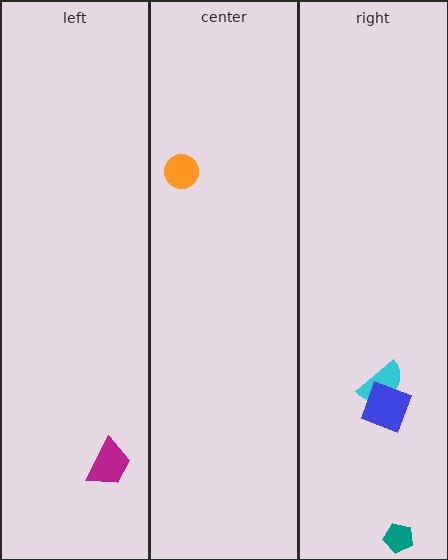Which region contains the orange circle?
The center region.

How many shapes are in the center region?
1.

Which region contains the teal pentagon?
The right region.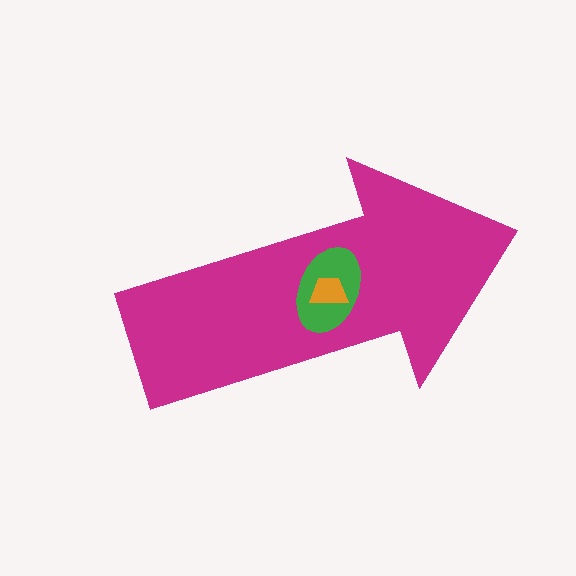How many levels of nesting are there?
3.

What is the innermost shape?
The orange trapezoid.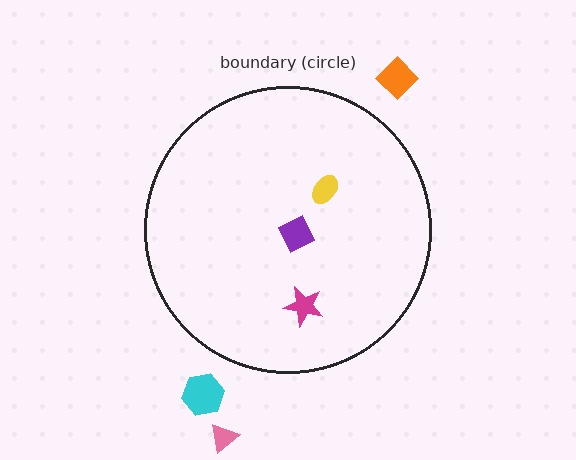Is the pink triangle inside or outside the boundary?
Outside.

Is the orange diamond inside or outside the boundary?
Outside.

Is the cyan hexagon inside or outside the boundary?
Outside.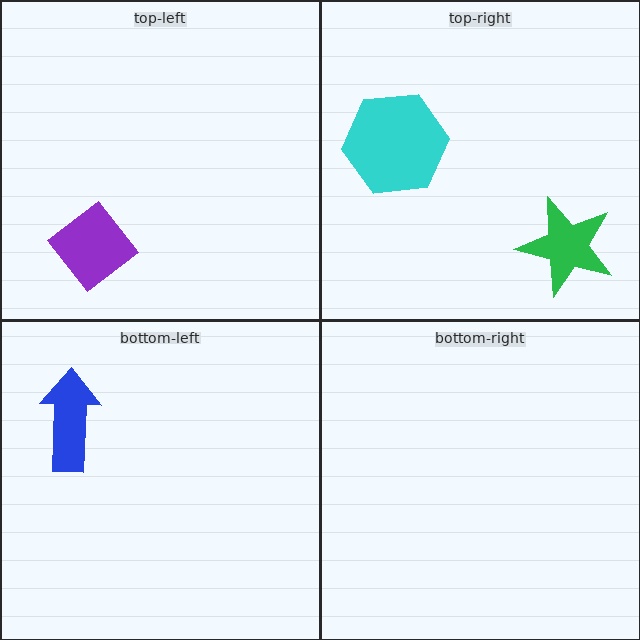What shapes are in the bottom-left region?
The blue arrow.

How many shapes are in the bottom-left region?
1.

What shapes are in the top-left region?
The purple diamond.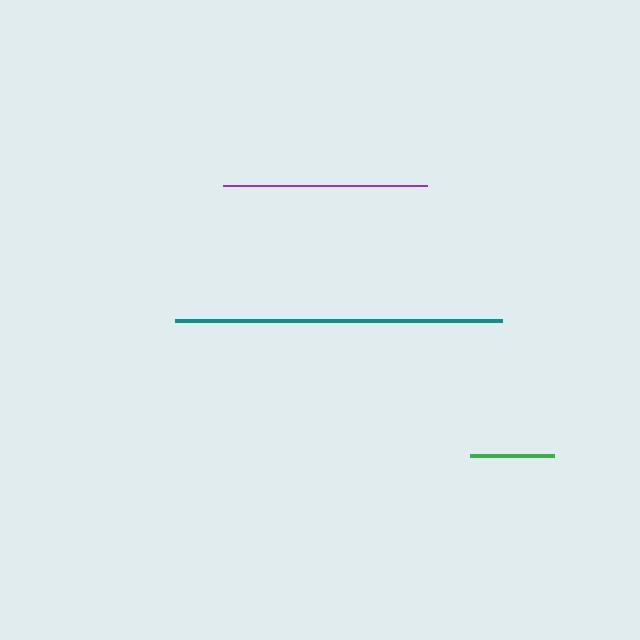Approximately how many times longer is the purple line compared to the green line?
The purple line is approximately 2.4 times the length of the green line.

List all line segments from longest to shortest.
From longest to shortest: teal, purple, green.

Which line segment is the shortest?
The green line is the shortest at approximately 84 pixels.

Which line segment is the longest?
The teal line is the longest at approximately 327 pixels.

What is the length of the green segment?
The green segment is approximately 84 pixels long.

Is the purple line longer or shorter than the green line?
The purple line is longer than the green line.